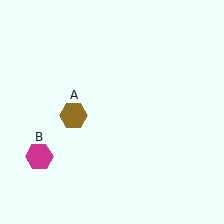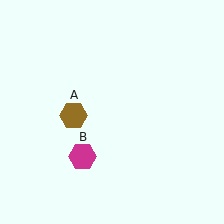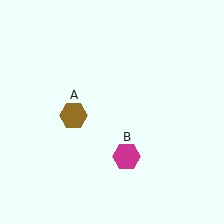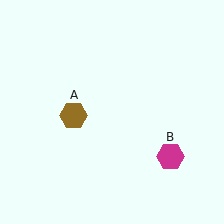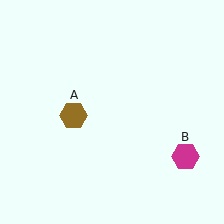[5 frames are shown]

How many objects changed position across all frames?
1 object changed position: magenta hexagon (object B).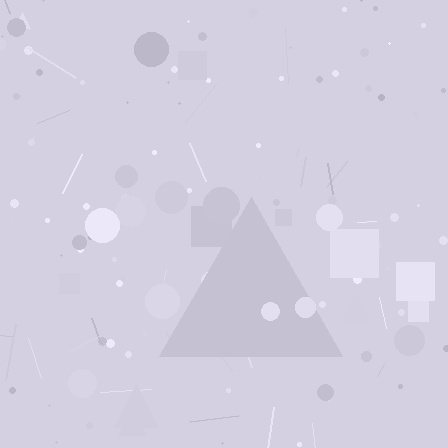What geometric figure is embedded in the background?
A triangle is embedded in the background.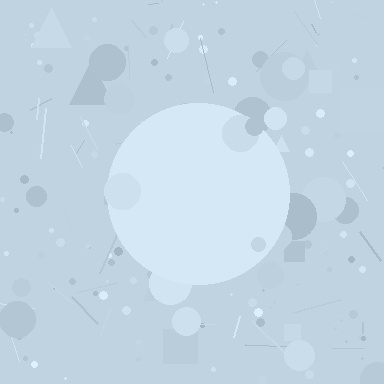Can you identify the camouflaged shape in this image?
The camouflaged shape is a circle.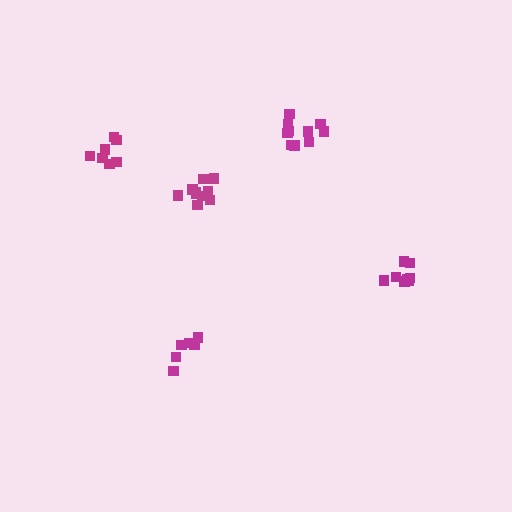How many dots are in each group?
Group 1: 10 dots, Group 2: 11 dots, Group 3: 8 dots, Group 4: 6 dots, Group 5: 7 dots (42 total).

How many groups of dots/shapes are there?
There are 5 groups.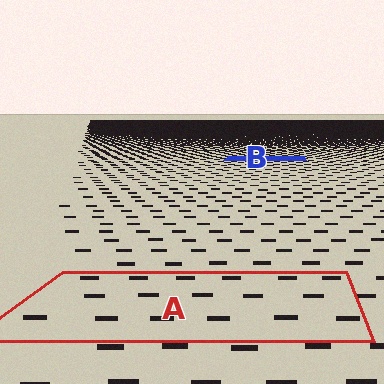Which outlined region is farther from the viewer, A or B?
Region B is farther from the viewer — the texture elements inside it appear smaller and more densely packed.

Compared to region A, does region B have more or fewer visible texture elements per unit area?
Region B has more texture elements per unit area — they are packed more densely because it is farther away.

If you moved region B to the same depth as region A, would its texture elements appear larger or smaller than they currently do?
They would appear larger. At a closer depth, the same texture elements are projected at a bigger on-screen size.